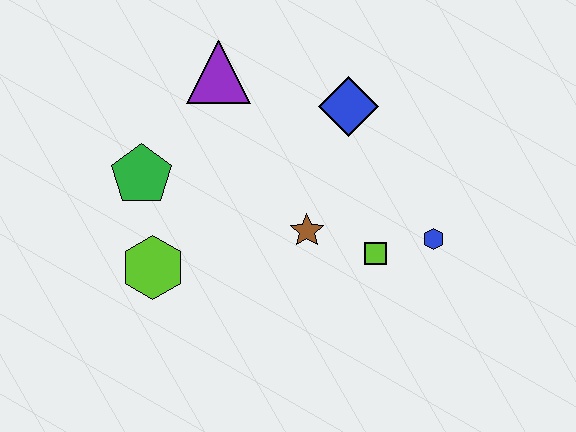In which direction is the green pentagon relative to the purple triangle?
The green pentagon is below the purple triangle.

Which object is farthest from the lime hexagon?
The blue hexagon is farthest from the lime hexagon.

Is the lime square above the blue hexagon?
No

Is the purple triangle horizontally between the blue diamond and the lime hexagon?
Yes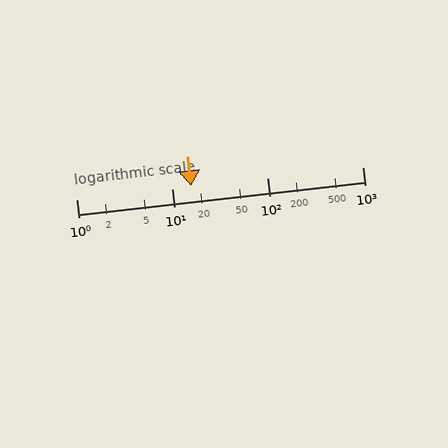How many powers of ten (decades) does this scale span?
The scale spans 3 decades, from 1 to 1000.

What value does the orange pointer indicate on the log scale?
The pointer indicates approximately 16.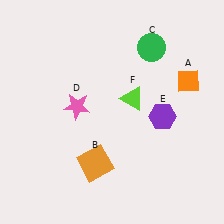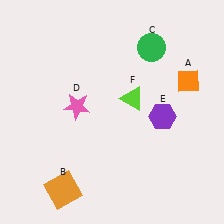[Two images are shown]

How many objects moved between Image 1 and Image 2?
1 object moved between the two images.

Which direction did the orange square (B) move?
The orange square (B) moved left.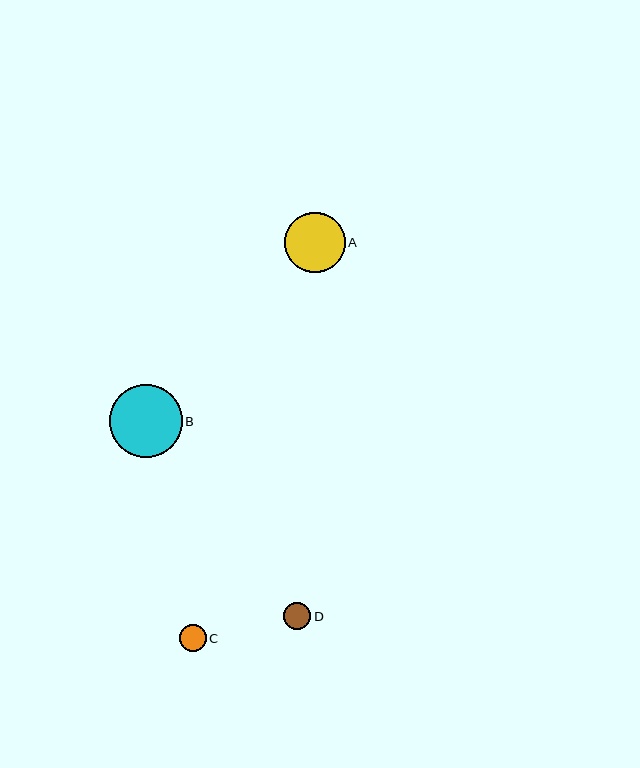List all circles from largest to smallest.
From largest to smallest: B, A, D, C.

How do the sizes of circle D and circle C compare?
Circle D and circle C are approximately the same size.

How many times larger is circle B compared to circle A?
Circle B is approximately 1.2 times the size of circle A.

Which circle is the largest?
Circle B is the largest with a size of approximately 73 pixels.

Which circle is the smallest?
Circle C is the smallest with a size of approximately 27 pixels.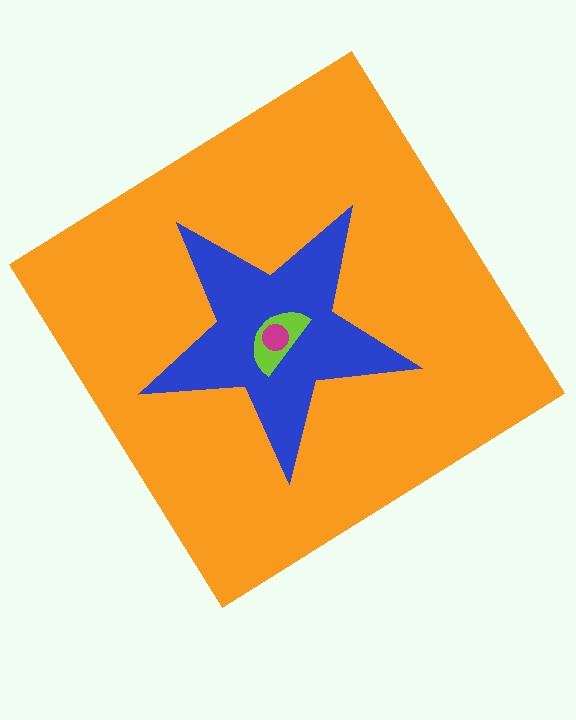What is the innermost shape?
The magenta circle.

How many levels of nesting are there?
4.